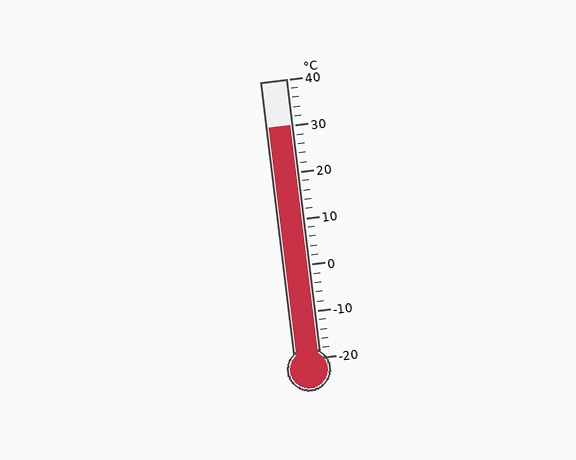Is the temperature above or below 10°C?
The temperature is above 10°C.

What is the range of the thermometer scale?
The thermometer scale ranges from -20°C to 40°C.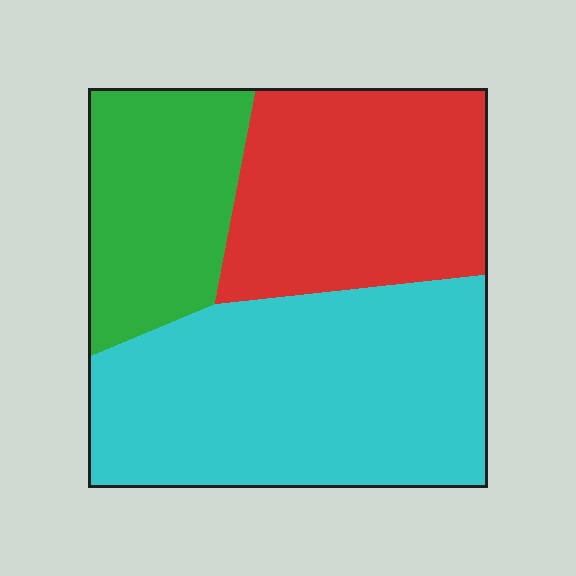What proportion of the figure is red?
Red takes up about one third (1/3) of the figure.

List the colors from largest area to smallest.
From largest to smallest: cyan, red, green.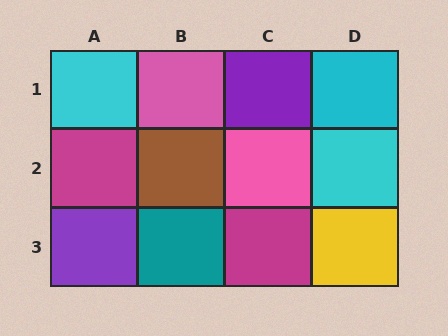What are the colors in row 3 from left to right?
Purple, teal, magenta, yellow.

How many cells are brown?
1 cell is brown.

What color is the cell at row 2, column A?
Magenta.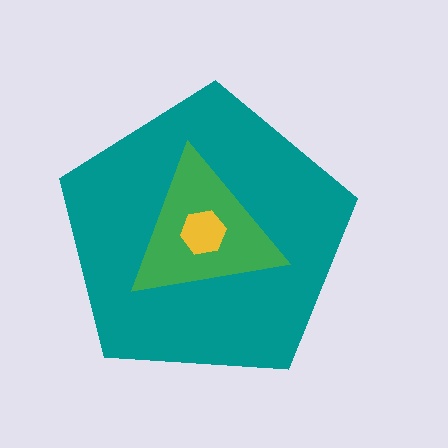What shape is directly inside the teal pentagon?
The green triangle.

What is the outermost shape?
The teal pentagon.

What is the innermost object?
The yellow hexagon.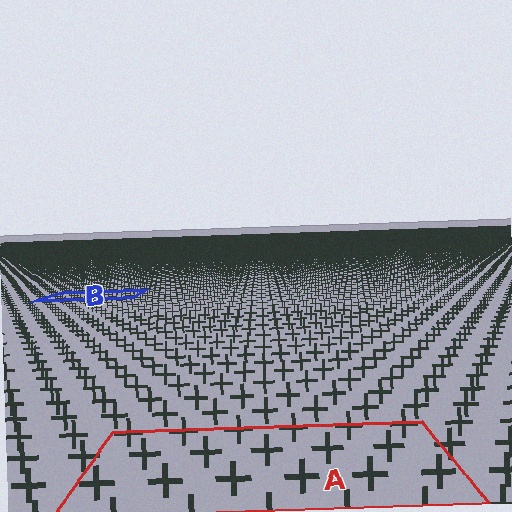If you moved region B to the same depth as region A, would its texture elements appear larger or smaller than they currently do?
They would appear larger. At a closer depth, the same texture elements are projected at a bigger on-screen size.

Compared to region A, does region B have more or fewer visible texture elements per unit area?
Region B has more texture elements per unit area — they are packed more densely because it is farther away.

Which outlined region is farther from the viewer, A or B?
Region B is farther from the viewer — the texture elements inside it appear smaller and more densely packed.